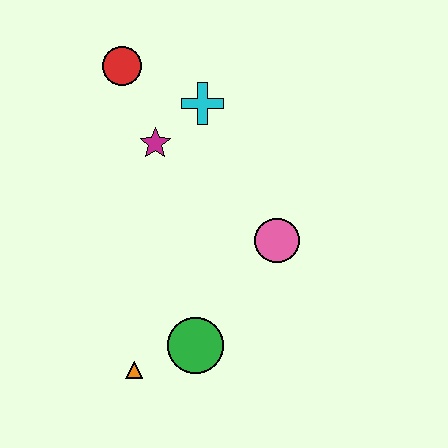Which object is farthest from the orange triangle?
The red circle is farthest from the orange triangle.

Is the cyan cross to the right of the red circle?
Yes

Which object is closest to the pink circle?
The green circle is closest to the pink circle.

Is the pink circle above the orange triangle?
Yes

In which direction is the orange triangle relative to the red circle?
The orange triangle is below the red circle.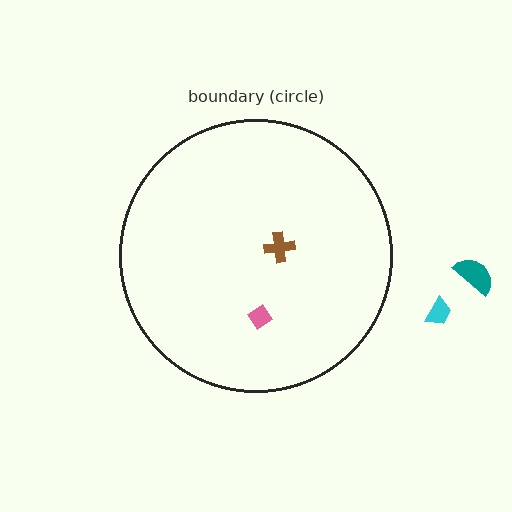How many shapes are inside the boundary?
2 inside, 2 outside.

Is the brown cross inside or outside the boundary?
Inside.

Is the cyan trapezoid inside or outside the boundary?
Outside.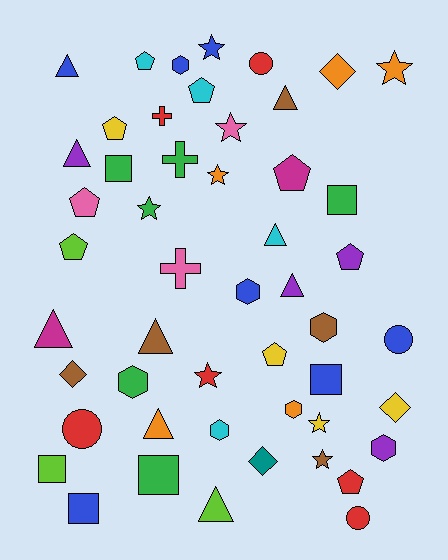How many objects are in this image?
There are 50 objects.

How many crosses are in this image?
There are 3 crosses.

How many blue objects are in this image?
There are 7 blue objects.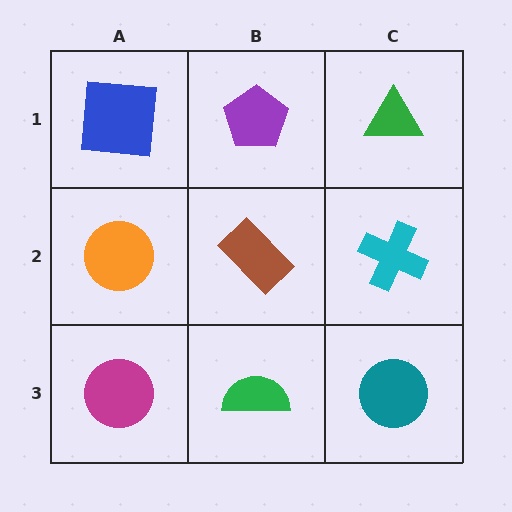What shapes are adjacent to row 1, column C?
A cyan cross (row 2, column C), a purple pentagon (row 1, column B).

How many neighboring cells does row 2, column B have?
4.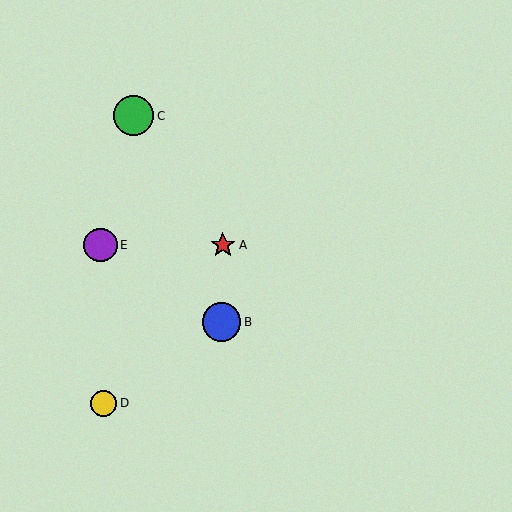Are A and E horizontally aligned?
Yes, both are at y≈245.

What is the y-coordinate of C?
Object C is at y≈116.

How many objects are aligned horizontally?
2 objects (A, E) are aligned horizontally.